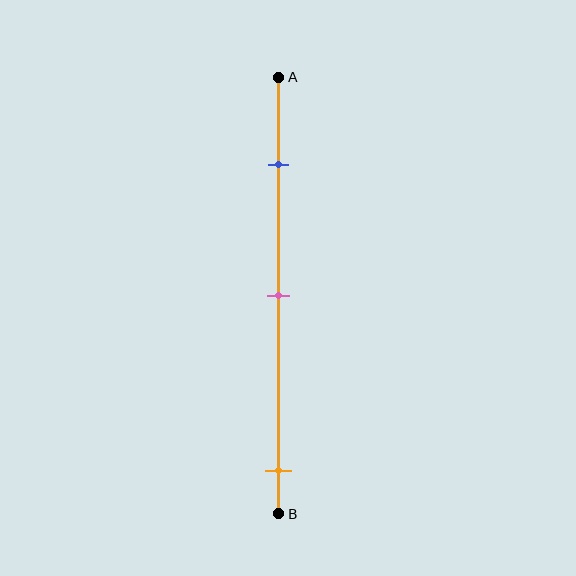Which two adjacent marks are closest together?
The blue and pink marks are the closest adjacent pair.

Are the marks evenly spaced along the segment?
No, the marks are not evenly spaced.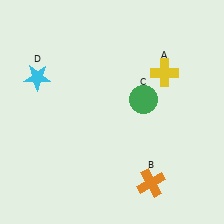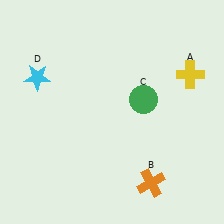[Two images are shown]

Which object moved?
The yellow cross (A) moved right.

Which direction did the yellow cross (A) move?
The yellow cross (A) moved right.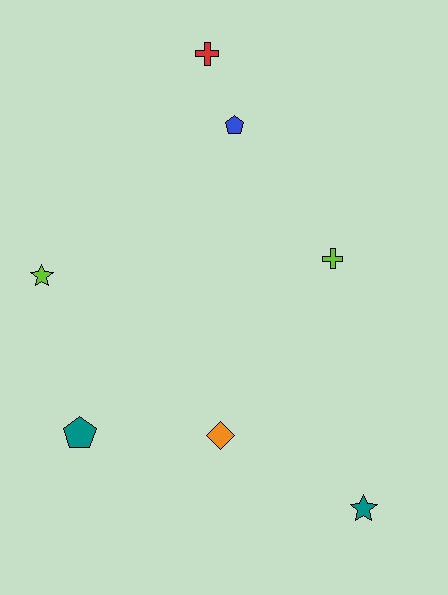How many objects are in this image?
There are 7 objects.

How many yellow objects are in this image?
There are no yellow objects.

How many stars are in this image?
There are 2 stars.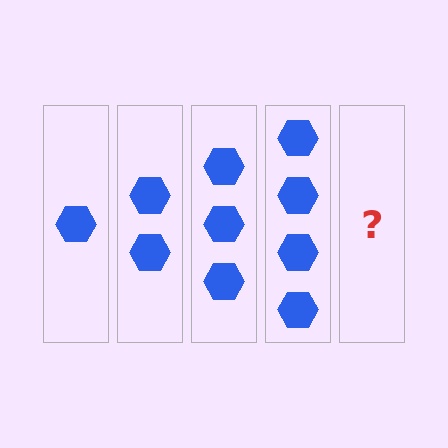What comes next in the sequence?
The next element should be 5 hexagons.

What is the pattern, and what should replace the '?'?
The pattern is that each step adds one more hexagon. The '?' should be 5 hexagons.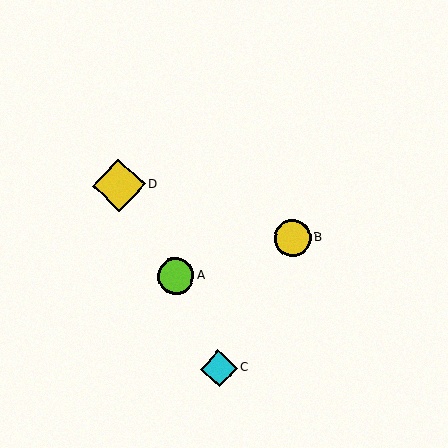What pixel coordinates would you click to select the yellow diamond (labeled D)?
Click at (119, 185) to select the yellow diamond D.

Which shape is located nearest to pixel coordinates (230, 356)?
The cyan diamond (labeled C) at (219, 368) is nearest to that location.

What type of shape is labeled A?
Shape A is a lime circle.